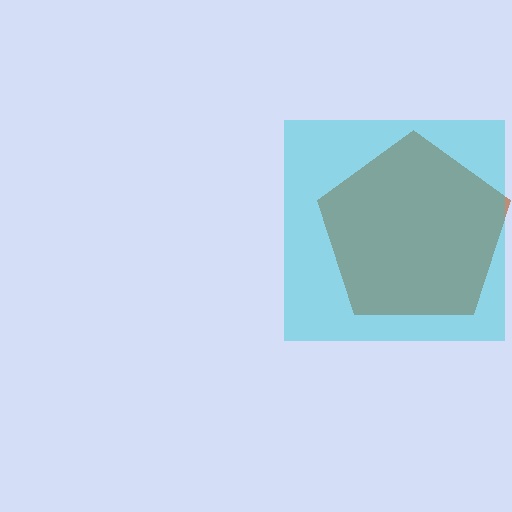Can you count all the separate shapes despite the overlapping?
Yes, there are 2 separate shapes.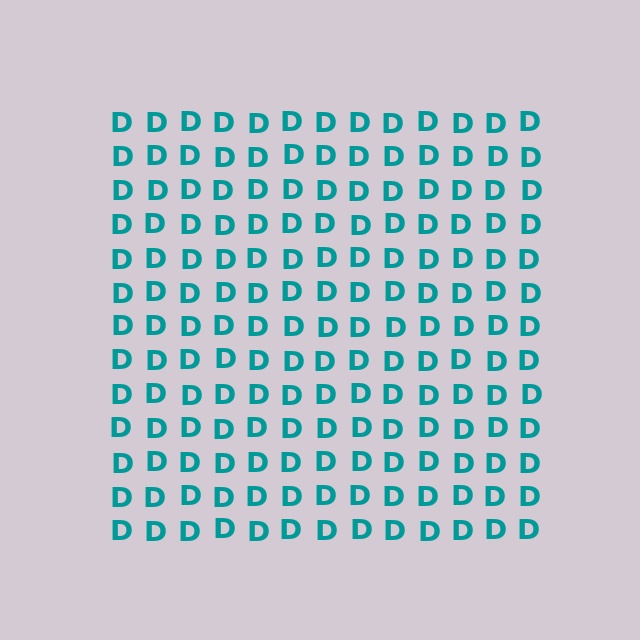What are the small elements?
The small elements are letter D's.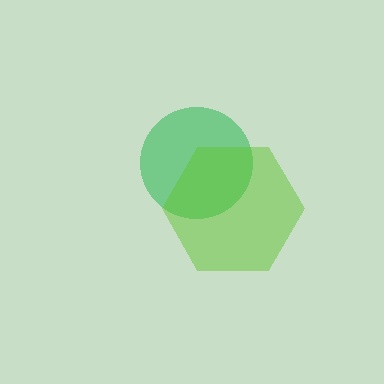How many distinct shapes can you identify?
There are 2 distinct shapes: a green circle, a lime hexagon.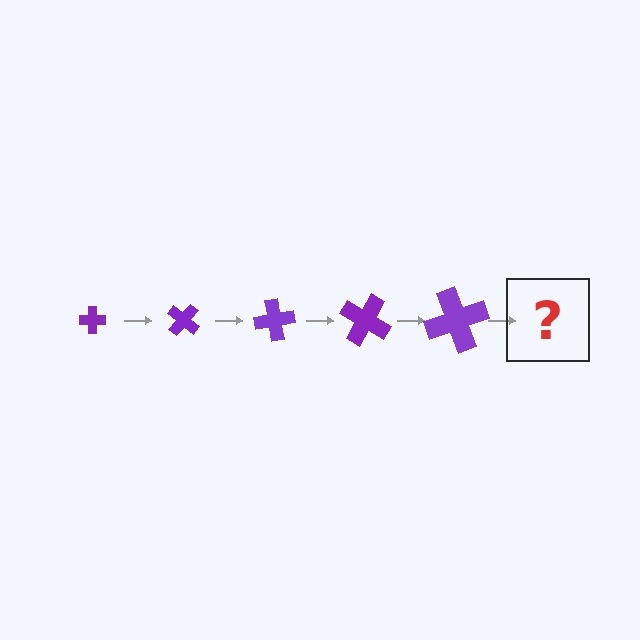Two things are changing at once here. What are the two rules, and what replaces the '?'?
The two rules are that the cross grows larger each step and it rotates 40 degrees each step. The '?' should be a cross, larger than the previous one and rotated 200 degrees from the start.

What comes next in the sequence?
The next element should be a cross, larger than the previous one and rotated 200 degrees from the start.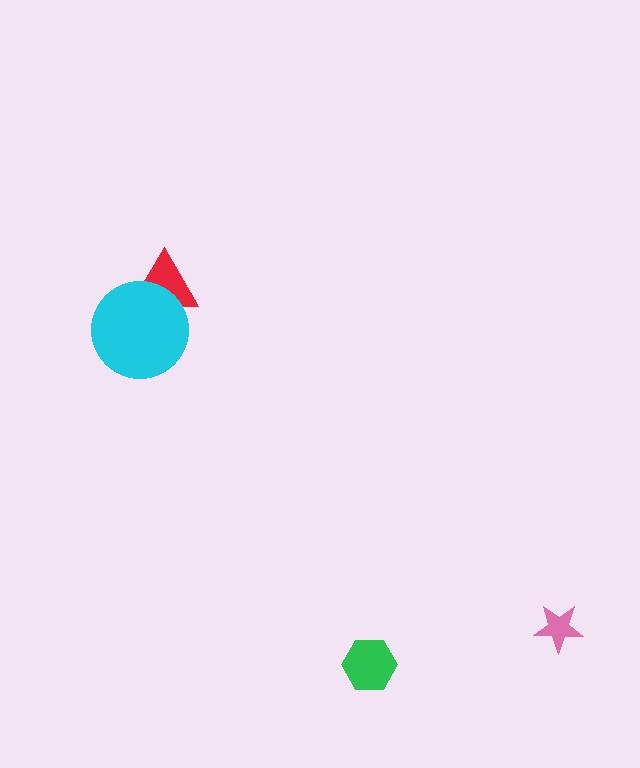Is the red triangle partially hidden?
Yes, it is partially covered by another shape.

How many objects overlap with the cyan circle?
1 object overlaps with the cyan circle.